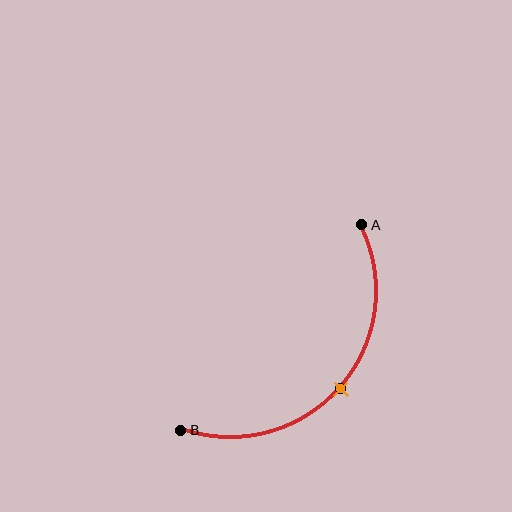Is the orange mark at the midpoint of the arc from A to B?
Yes. The orange mark lies on the arc at equal arc-length from both A and B — it is the arc midpoint.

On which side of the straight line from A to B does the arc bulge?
The arc bulges below and to the right of the straight line connecting A and B.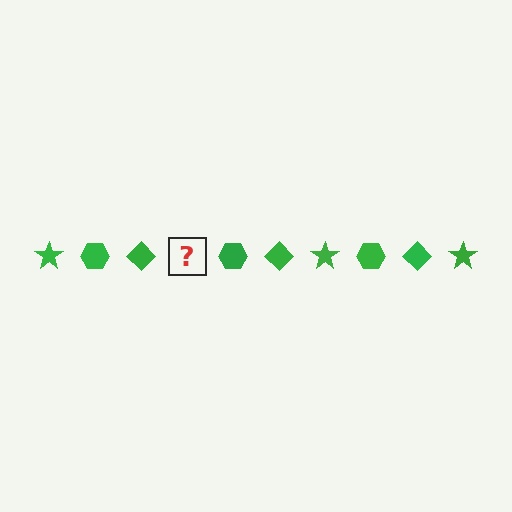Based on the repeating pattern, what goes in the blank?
The blank should be a green star.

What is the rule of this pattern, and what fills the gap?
The rule is that the pattern cycles through star, hexagon, diamond shapes in green. The gap should be filled with a green star.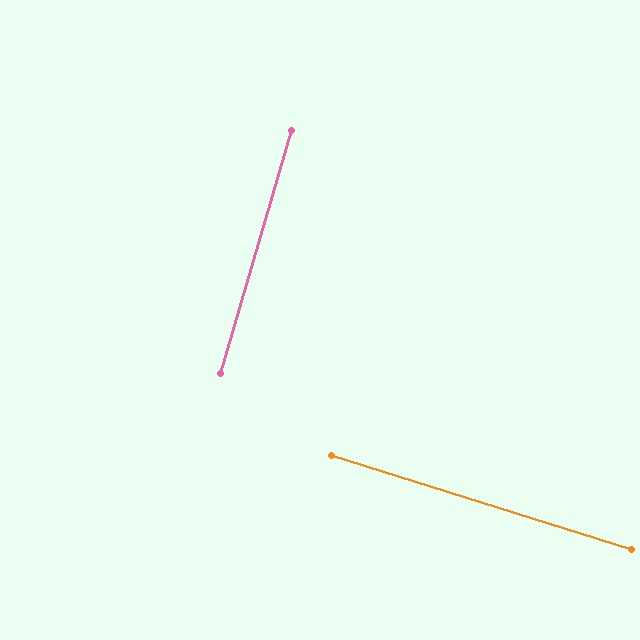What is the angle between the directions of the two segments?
Approximately 89 degrees.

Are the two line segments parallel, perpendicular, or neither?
Perpendicular — they meet at approximately 89°.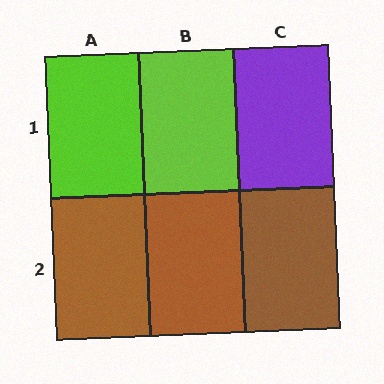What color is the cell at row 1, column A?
Lime.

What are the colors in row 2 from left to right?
Brown, brown, brown.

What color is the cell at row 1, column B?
Lime.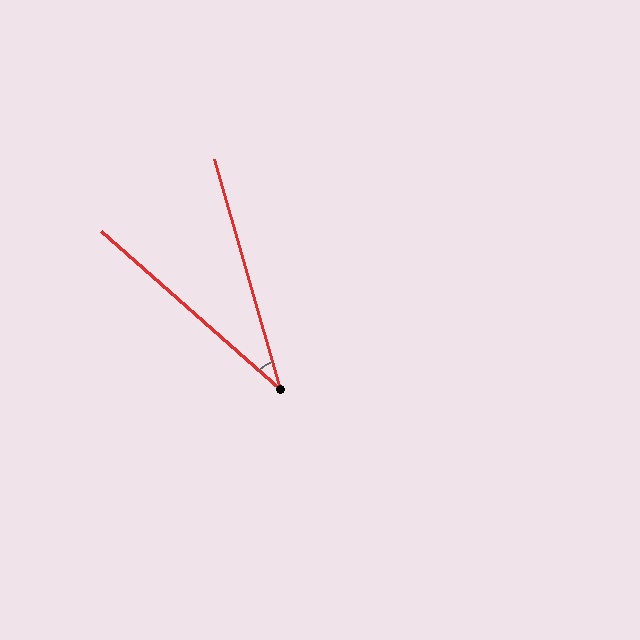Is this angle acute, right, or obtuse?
It is acute.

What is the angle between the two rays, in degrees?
Approximately 33 degrees.